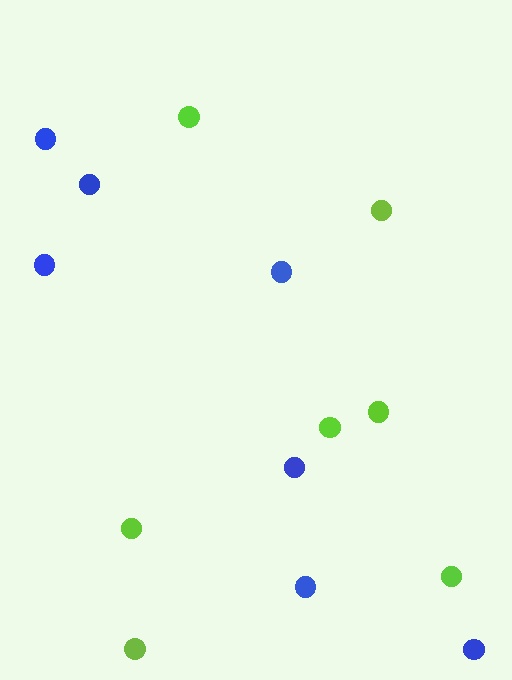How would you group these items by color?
There are 2 groups: one group of blue circles (7) and one group of lime circles (7).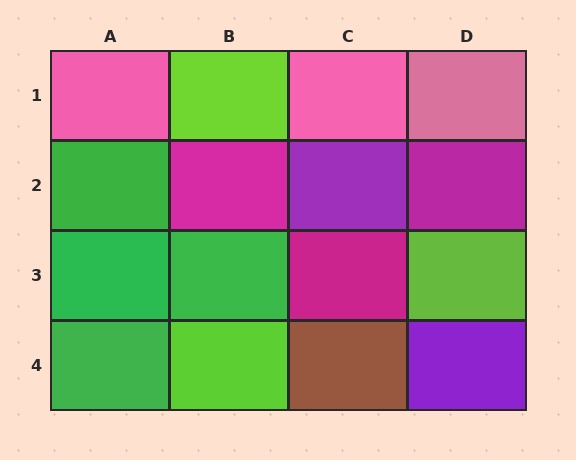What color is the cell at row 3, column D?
Lime.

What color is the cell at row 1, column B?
Lime.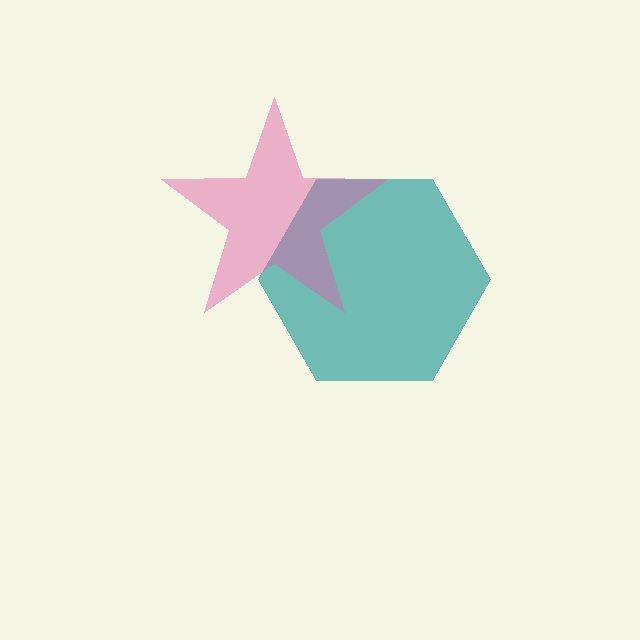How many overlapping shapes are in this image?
There are 2 overlapping shapes in the image.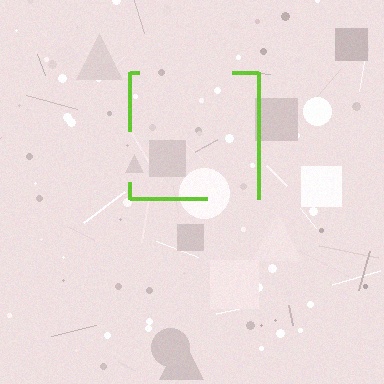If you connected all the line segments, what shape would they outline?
They would outline a square.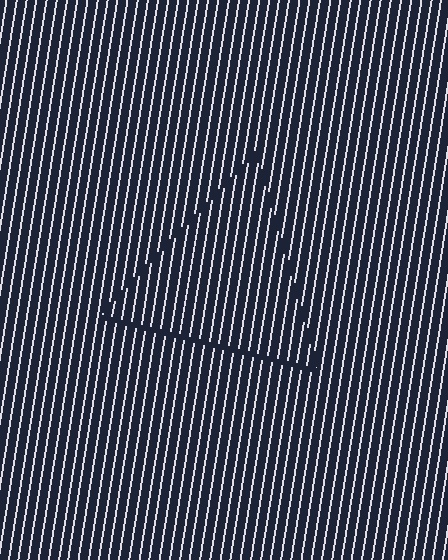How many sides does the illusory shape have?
3 sides — the line-ends trace a triangle.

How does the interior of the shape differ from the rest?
The interior of the shape contains the same grating, shifted by half a period — the contour is defined by the phase discontinuity where line-ends from the inner and outer gratings abut.